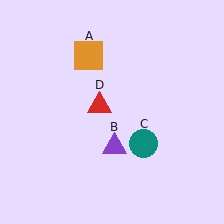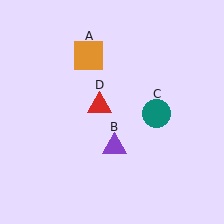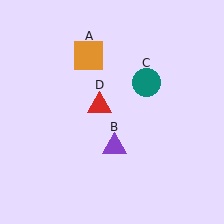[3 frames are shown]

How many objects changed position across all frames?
1 object changed position: teal circle (object C).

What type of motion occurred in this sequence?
The teal circle (object C) rotated counterclockwise around the center of the scene.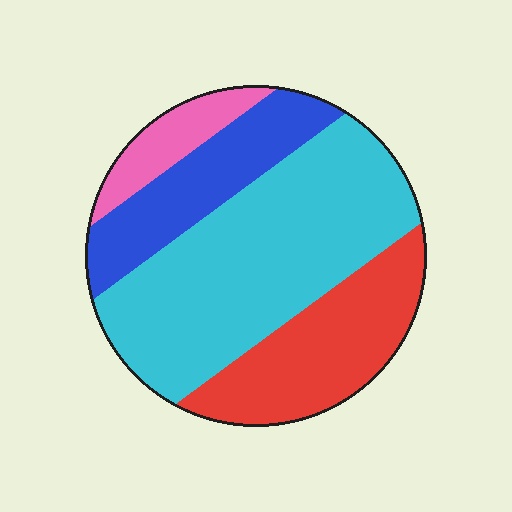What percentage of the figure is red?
Red covers 24% of the figure.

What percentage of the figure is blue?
Blue takes up about one fifth (1/5) of the figure.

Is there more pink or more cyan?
Cyan.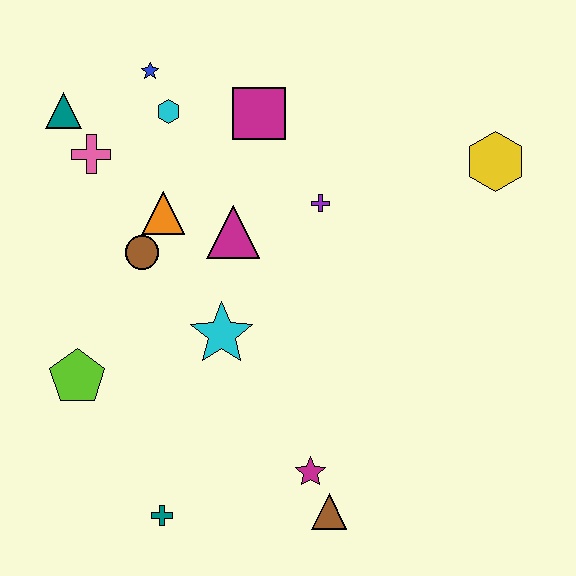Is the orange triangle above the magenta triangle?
Yes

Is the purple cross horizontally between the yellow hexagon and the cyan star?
Yes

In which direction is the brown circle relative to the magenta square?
The brown circle is below the magenta square.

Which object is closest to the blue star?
The cyan hexagon is closest to the blue star.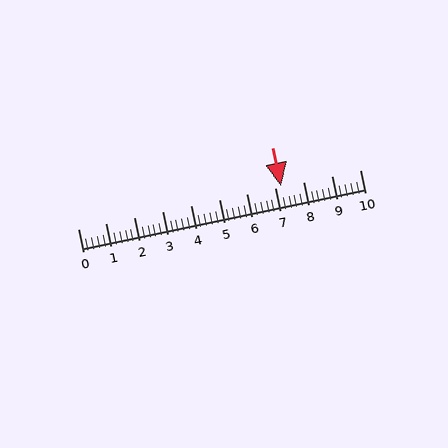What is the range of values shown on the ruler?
The ruler shows values from 0 to 10.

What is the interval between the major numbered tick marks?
The major tick marks are spaced 1 units apart.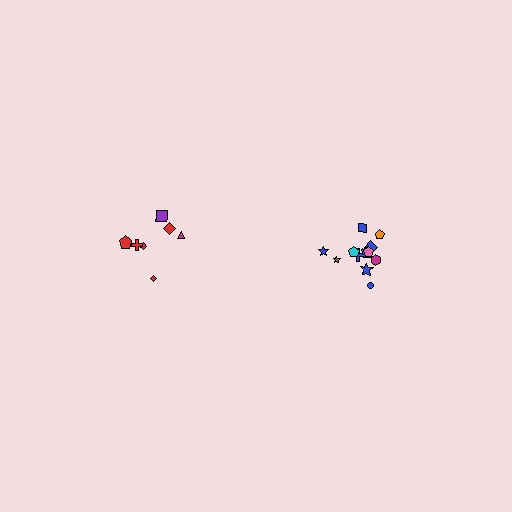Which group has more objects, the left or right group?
The right group.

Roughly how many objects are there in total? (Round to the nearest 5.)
Roughly 20 objects in total.